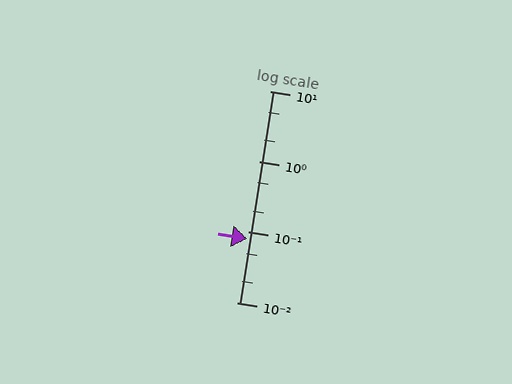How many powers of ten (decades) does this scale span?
The scale spans 3 decades, from 0.01 to 10.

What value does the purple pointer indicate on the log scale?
The pointer indicates approximately 0.081.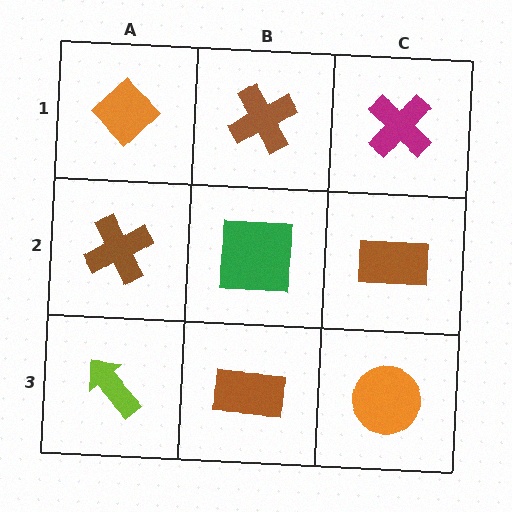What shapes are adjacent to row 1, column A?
A brown cross (row 2, column A), a brown cross (row 1, column B).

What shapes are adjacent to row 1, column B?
A green square (row 2, column B), an orange diamond (row 1, column A), a magenta cross (row 1, column C).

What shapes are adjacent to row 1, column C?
A brown rectangle (row 2, column C), a brown cross (row 1, column B).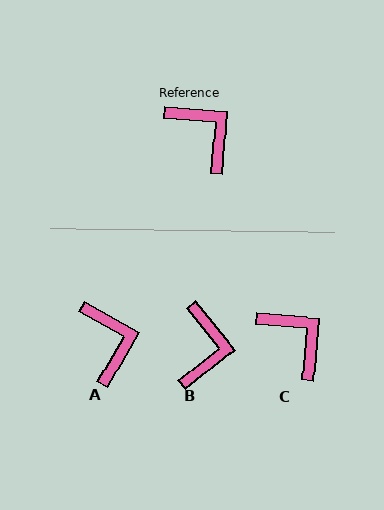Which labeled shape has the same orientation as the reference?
C.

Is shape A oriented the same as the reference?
No, it is off by about 25 degrees.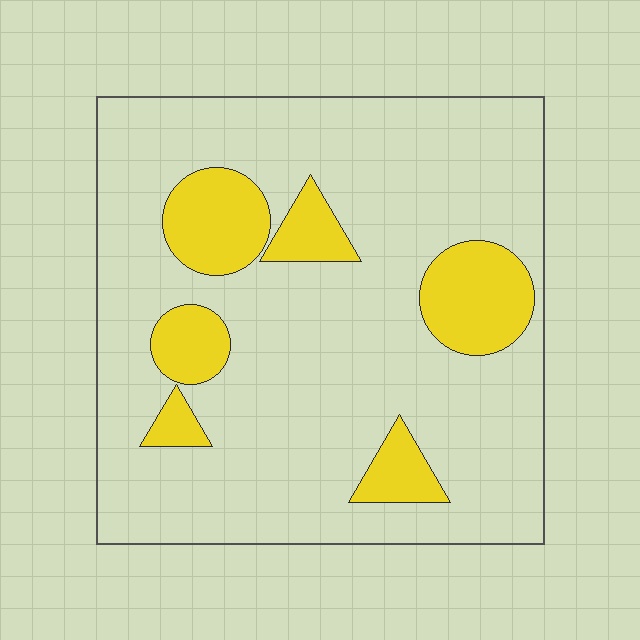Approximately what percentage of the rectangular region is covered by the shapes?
Approximately 20%.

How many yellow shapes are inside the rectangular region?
6.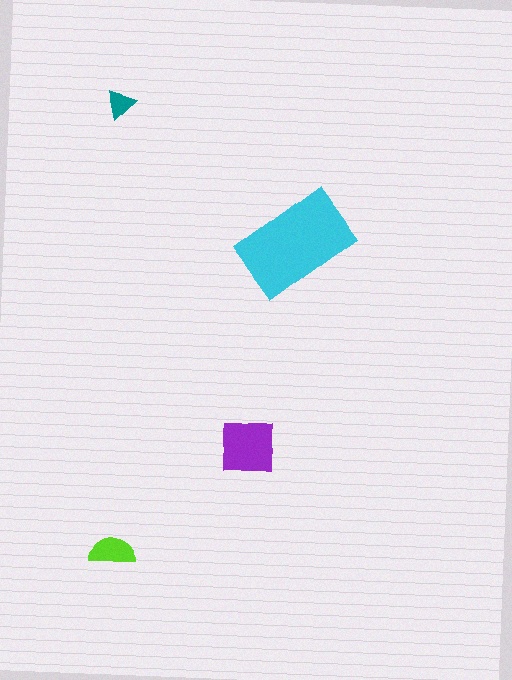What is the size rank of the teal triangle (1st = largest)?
4th.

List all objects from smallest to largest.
The teal triangle, the lime semicircle, the purple square, the cyan rectangle.